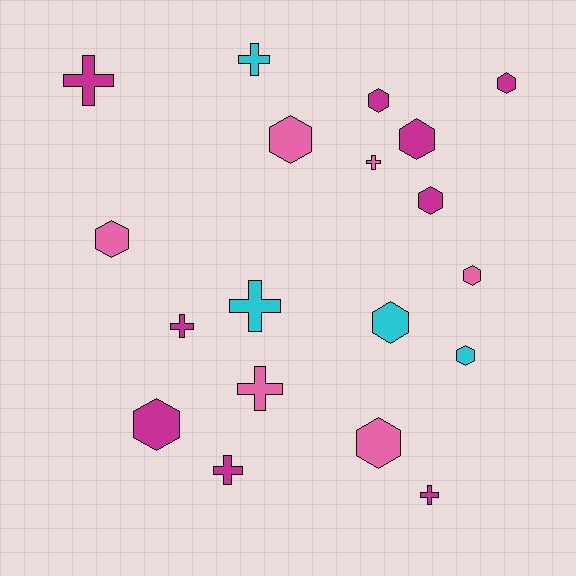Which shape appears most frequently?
Hexagon, with 11 objects.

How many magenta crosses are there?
There are 4 magenta crosses.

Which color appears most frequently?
Magenta, with 9 objects.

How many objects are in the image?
There are 19 objects.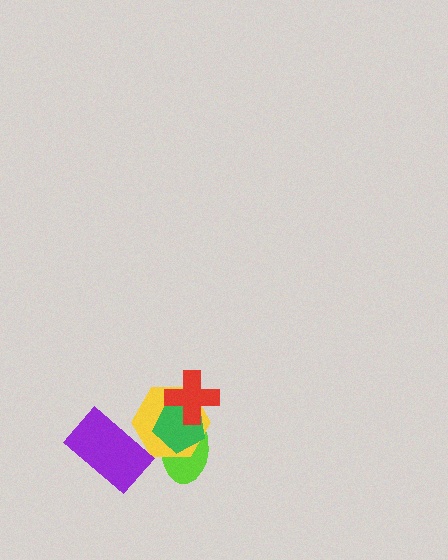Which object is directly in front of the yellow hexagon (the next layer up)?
The green pentagon is directly in front of the yellow hexagon.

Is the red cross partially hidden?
No, no other shape covers it.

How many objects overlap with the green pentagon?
3 objects overlap with the green pentagon.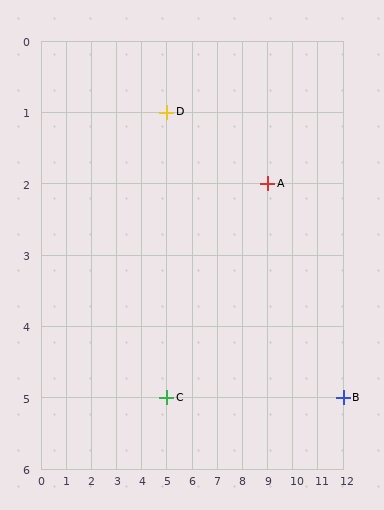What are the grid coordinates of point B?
Point B is at grid coordinates (12, 5).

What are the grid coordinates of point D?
Point D is at grid coordinates (5, 1).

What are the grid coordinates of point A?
Point A is at grid coordinates (9, 2).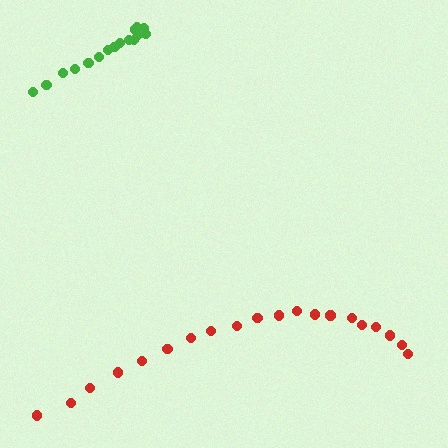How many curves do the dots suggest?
There are 2 distinct paths.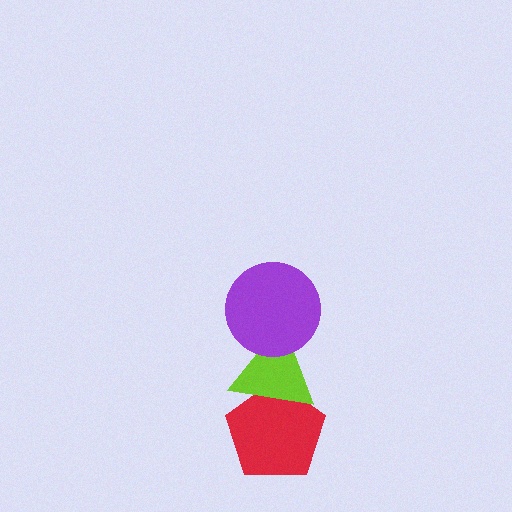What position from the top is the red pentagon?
The red pentagon is 3rd from the top.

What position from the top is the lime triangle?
The lime triangle is 2nd from the top.